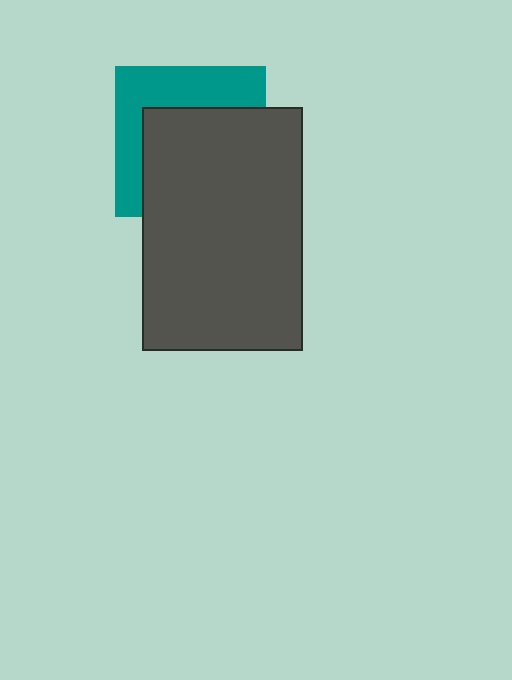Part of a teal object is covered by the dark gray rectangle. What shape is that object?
It is a square.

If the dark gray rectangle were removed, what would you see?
You would see the complete teal square.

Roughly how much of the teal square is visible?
A small part of it is visible (roughly 40%).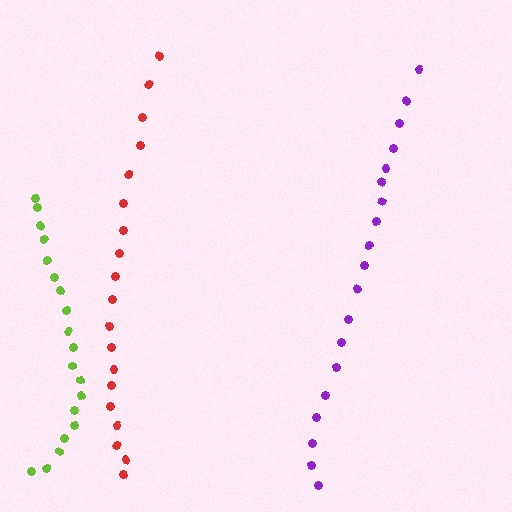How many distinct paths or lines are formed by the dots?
There are 3 distinct paths.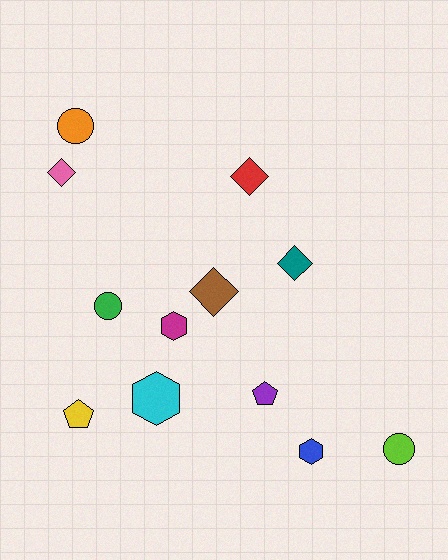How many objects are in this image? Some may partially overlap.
There are 12 objects.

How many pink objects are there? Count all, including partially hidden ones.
There is 1 pink object.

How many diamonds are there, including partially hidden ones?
There are 4 diamonds.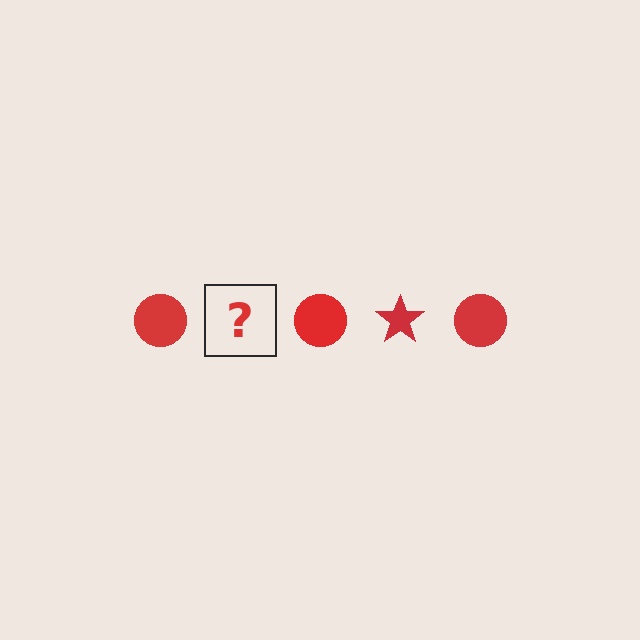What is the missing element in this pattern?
The missing element is a red star.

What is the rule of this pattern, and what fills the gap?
The rule is that the pattern cycles through circle, star shapes in red. The gap should be filled with a red star.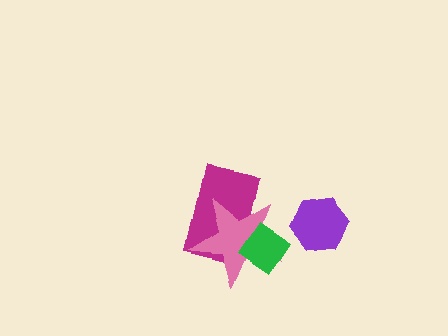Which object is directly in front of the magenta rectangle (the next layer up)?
The pink star is directly in front of the magenta rectangle.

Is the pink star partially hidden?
Yes, it is partially covered by another shape.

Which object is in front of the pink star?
The green diamond is in front of the pink star.